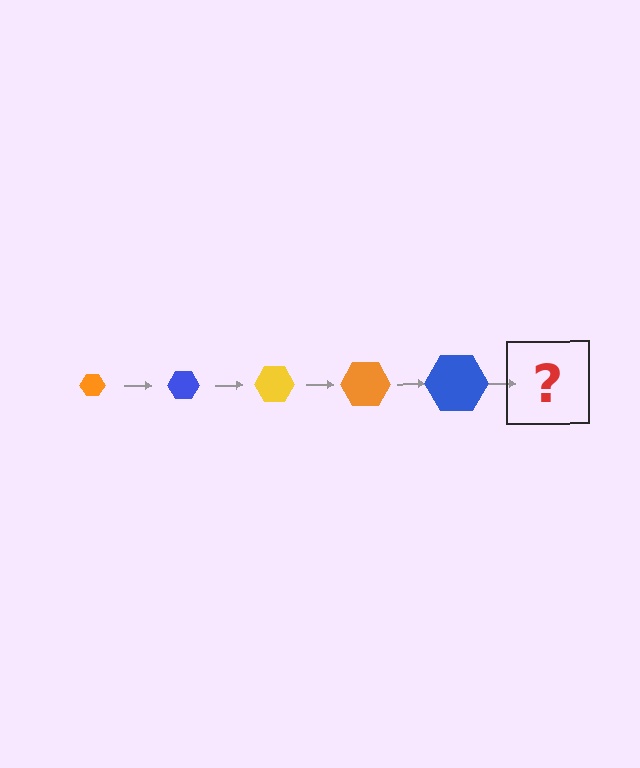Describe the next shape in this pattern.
It should be a yellow hexagon, larger than the previous one.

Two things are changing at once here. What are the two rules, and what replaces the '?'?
The two rules are that the hexagon grows larger each step and the color cycles through orange, blue, and yellow. The '?' should be a yellow hexagon, larger than the previous one.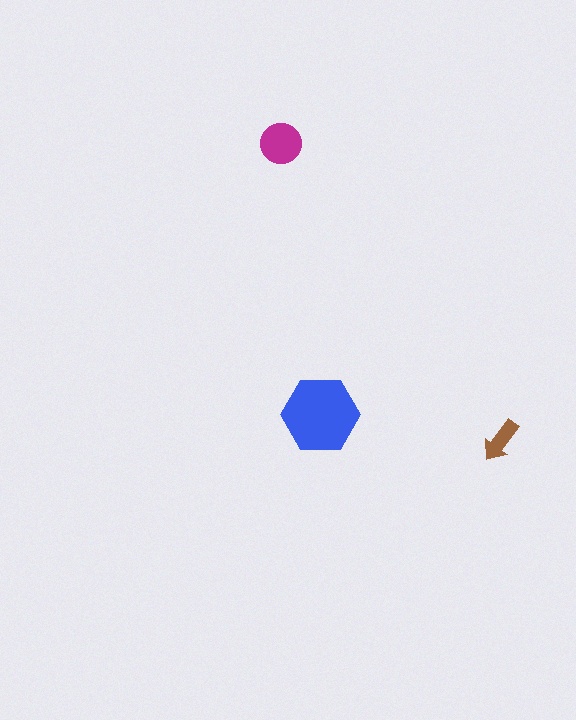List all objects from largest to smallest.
The blue hexagon, the magenta circle, the brown arrow.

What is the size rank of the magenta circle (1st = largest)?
2nd.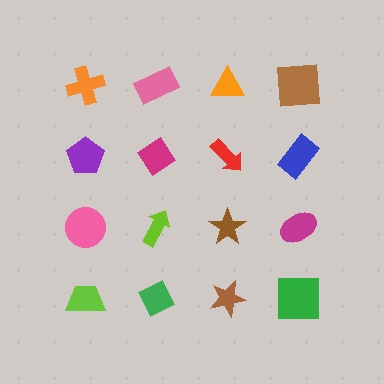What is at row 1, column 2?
A pink rectangle.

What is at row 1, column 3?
An orange triangle.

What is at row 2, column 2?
A magenta diamond.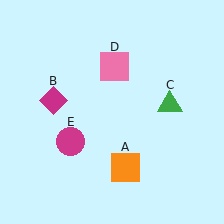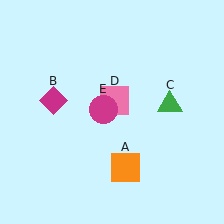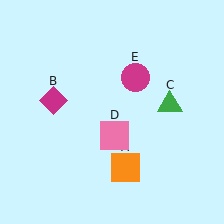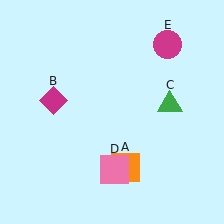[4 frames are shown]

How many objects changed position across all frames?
2 objects changed position: pink square (object D), magenta circle (object E).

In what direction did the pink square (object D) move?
The pink square (object D) moved down.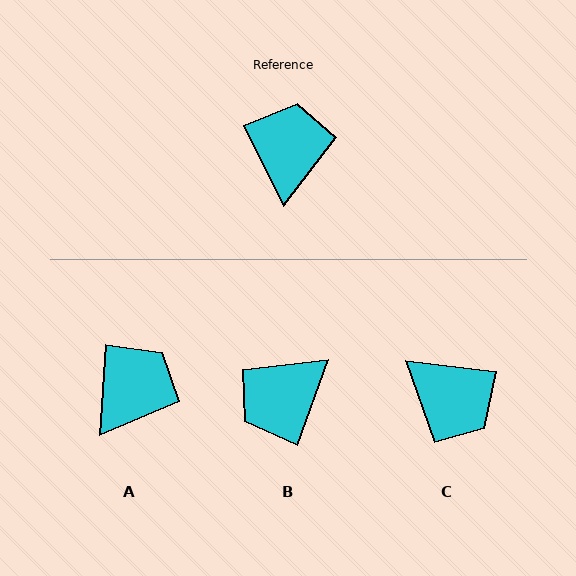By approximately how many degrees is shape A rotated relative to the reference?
Approximately 30 degrees clockwise.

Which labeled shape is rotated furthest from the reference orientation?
B, about 133 degrees away.